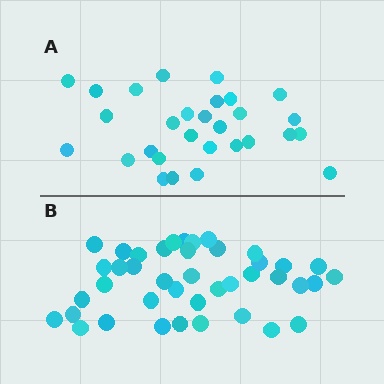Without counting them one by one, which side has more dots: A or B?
Region B (the bottom region) has more dots.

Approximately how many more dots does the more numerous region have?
Region B has roughly 12 or so more dots than region A.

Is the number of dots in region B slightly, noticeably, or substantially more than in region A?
Region B has noticeably more, but not dramatically so. The ratio is roughly 1.4 to 1.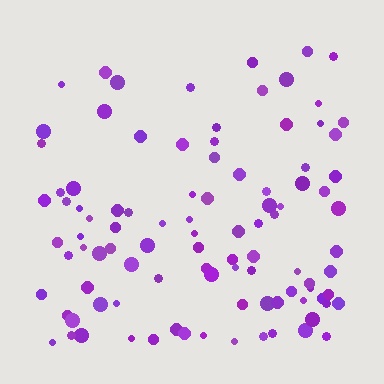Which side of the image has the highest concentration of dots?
The bottom.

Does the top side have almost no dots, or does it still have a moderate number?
Still a moderate number, just noticeably fewer than the bottom.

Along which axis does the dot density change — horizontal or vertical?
Vertical.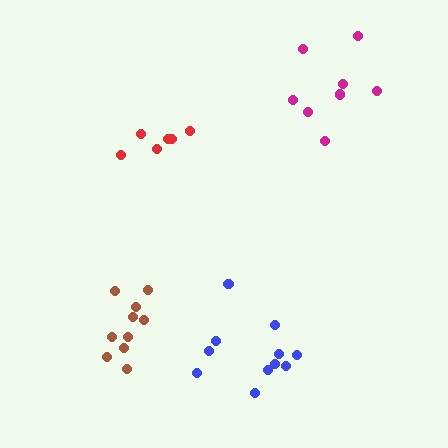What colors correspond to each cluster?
The clusters are colored: red, blue, brown, magenta.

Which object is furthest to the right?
The magenta cluster is rightmost.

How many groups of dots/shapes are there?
There are 4 groups.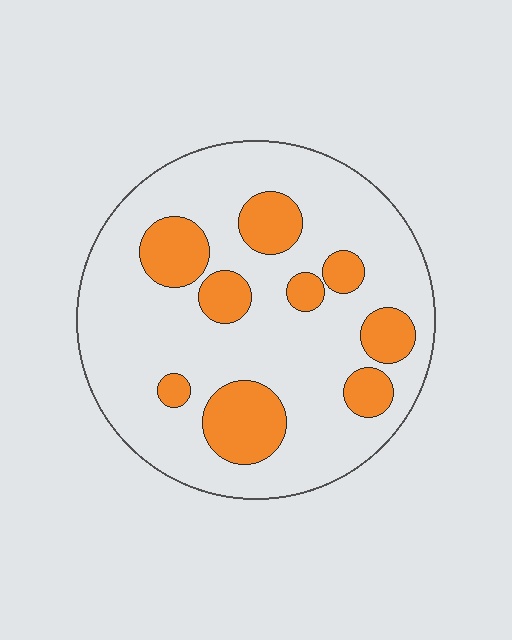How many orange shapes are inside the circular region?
9.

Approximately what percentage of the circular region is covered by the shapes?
Approximately 25%.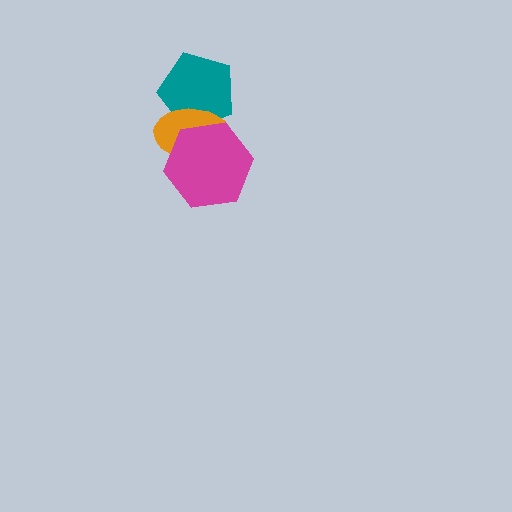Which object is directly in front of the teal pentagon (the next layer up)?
The orange ellipse is directly in front of the teal pentagon.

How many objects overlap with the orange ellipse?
2 objects overlap with the orange ellipse.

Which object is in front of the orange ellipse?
The magenta hexagon is in front of the orange ellipse.